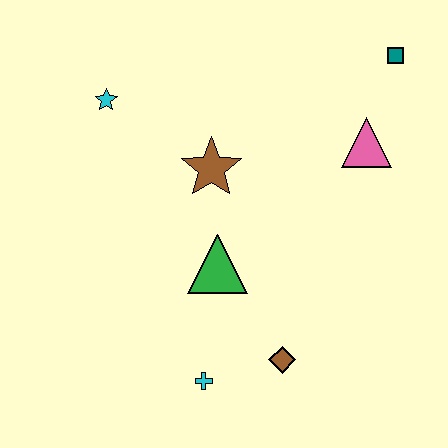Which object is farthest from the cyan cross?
The teal square is farthest from the cyan cross.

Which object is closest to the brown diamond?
The cyan cross is closest to the brown diamond.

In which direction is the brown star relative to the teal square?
The brown star is to the left of the teal square.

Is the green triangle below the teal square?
Yes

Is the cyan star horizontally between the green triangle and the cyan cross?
No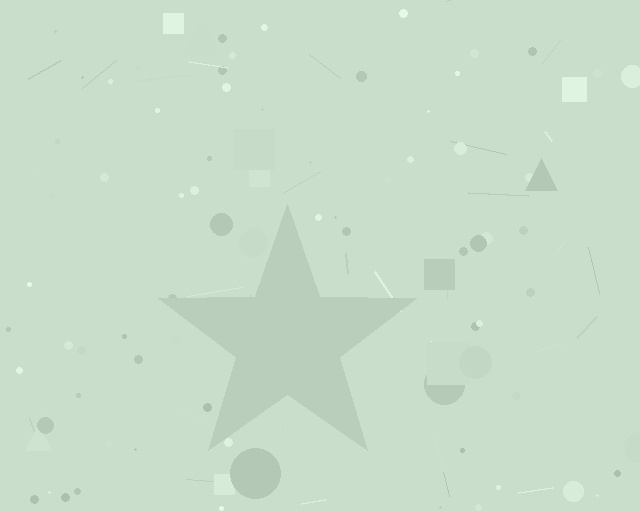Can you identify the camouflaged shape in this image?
The camouflaged shape is a star.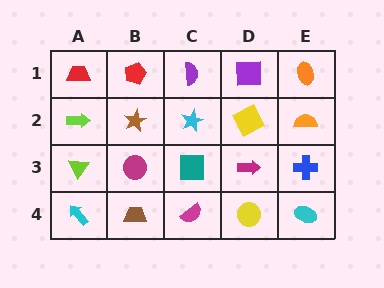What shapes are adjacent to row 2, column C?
A purple semicircle (row 1, column C), a teal square (row 3, column C), a brown star (row 2, column B), a yellow square (row 2, column D).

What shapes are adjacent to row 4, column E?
A blue cross (row 3, column E), a yellow circle (row 4, column D).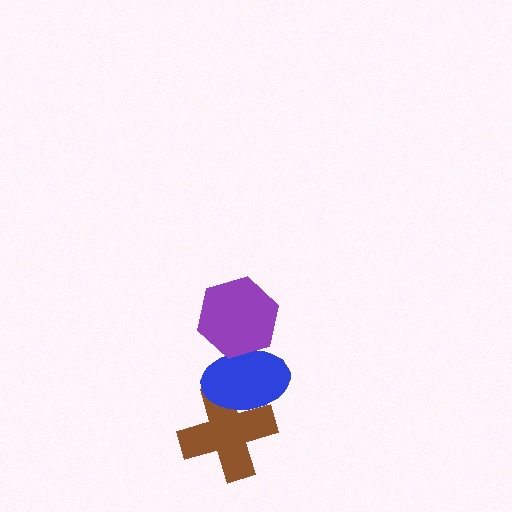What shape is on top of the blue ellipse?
The purple hexagon is on top of the blue ellipse.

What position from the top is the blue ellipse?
The blue ellipse is 2nd from the top.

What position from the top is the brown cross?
The brown cross is 3rd from the top.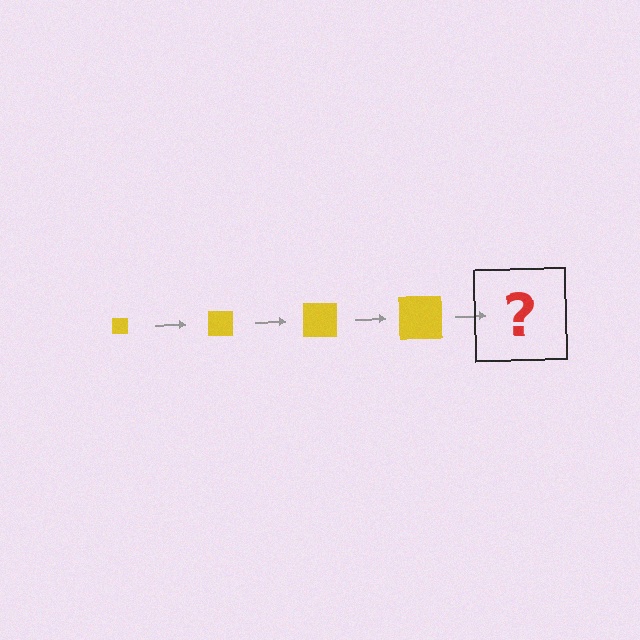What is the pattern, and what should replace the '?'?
The pattern is that the square gets progressively larger each step. The '?' should be a yellow square, larger than the previous one.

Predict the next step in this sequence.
The next step is a yellow square, larger than the previous one.